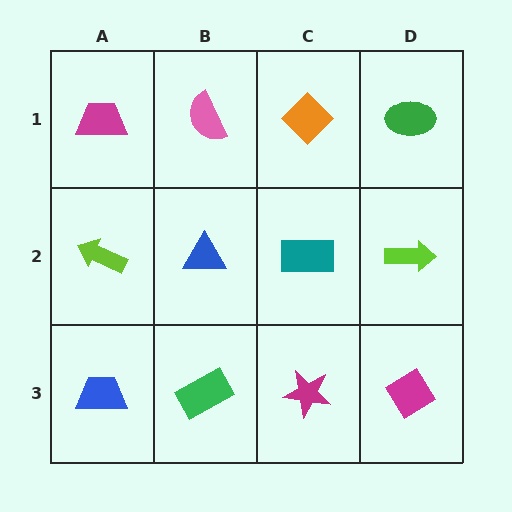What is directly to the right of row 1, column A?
A pink semicircle.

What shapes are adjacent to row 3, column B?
A blue triangle (row 2, column B), a blue trapezoid (row 3, column A), a magenta star (row 3, column C).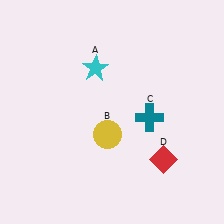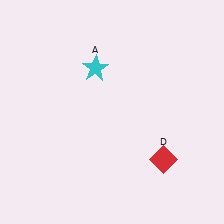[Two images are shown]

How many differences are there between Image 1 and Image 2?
There are 2 differences between the two images.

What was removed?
The teal cross (C), the yellow circle (B) were removed in Image 2.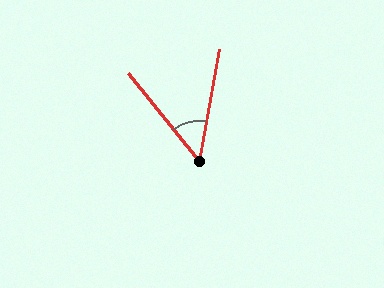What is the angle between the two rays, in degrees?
Approximately 49 degrees.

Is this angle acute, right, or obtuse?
It is acute.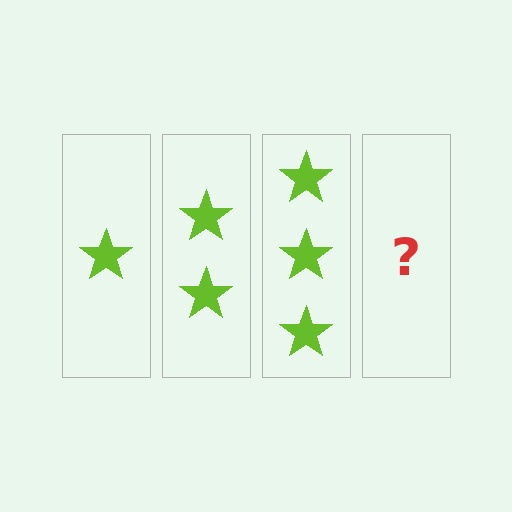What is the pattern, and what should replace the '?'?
The pattern is that each step adds one more star. The '?' should be 4 stars.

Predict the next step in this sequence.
The next step is 4 stars.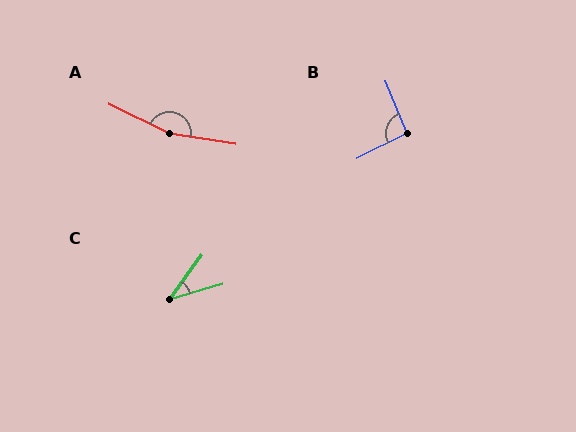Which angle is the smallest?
C, at approximately 38 degrees.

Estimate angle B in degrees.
Approximately 94 degrees.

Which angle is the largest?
A, at approximately 164 degrees.